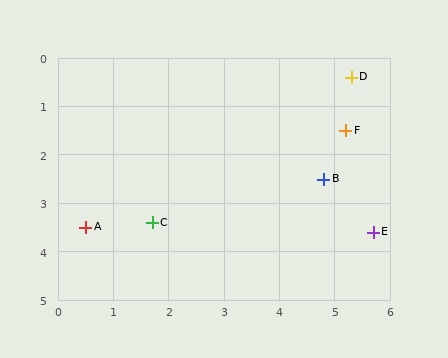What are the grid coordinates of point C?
Point C is at approximately (1.7, 3.4).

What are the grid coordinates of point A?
Point A is at approximately (0.5, 3.5).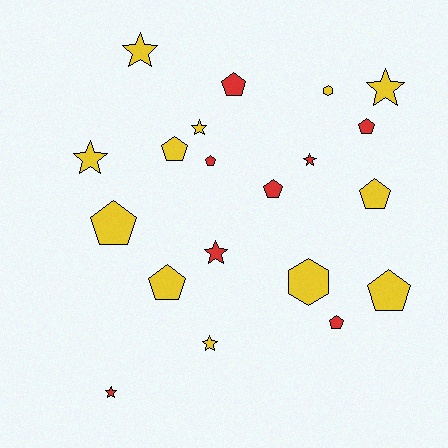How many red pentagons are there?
There are 5 red pentagons.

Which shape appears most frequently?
Pentagon, with 10 objects.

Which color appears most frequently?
Yellow, with 12 objects.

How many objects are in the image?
There are 20 objects.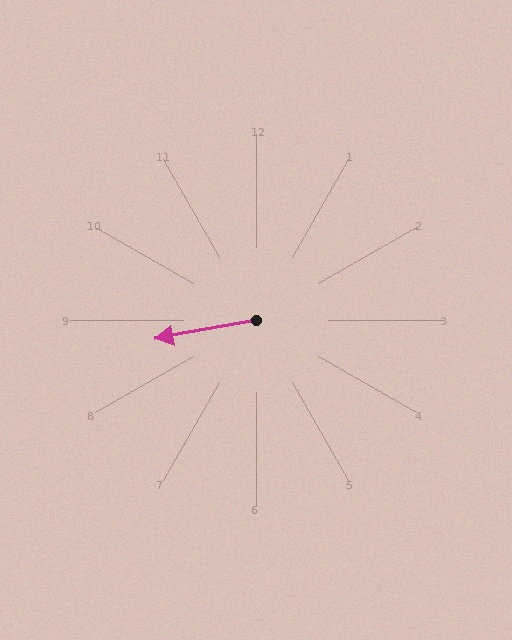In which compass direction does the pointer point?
West.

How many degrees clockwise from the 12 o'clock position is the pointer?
Approximately 259 degrees.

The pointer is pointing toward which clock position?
Roughly 9 o'clock.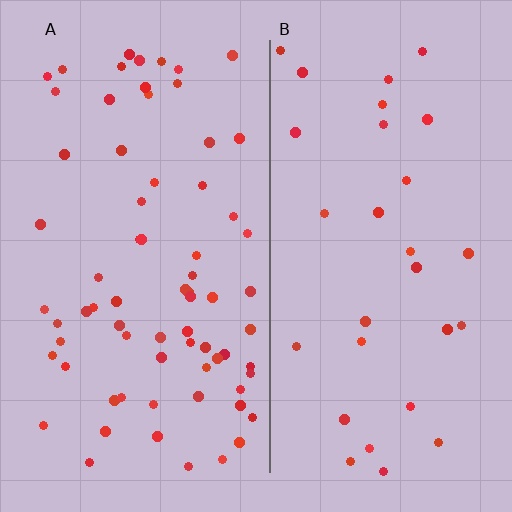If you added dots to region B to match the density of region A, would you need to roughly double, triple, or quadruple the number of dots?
Approximately double.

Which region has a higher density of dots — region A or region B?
A (the left).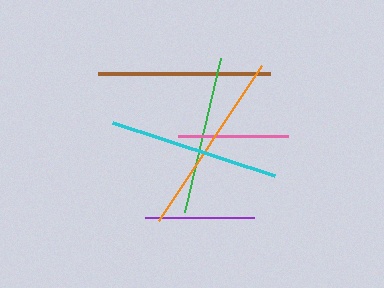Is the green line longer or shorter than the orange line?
The orange line is longer than the green line.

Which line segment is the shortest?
The purple line is the shortest at approximately 109 pixels.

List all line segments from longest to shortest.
From longest to shortest: orange, brown, cyan, green, pink, purple.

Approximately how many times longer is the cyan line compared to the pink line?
The cyan line is approximately 1.6 times the length of the pink line.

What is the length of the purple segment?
The purple segment is approximately 109 pixels long.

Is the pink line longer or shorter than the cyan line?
The cyan line is longer than the pink line.